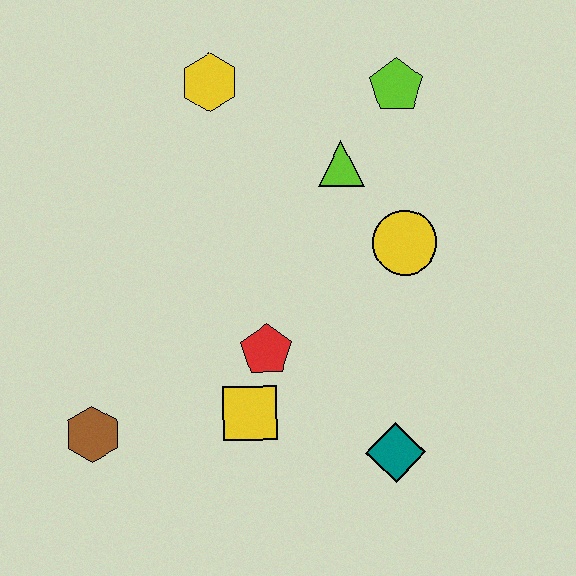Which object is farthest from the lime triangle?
The brown hexagon is farthest from the lime triangle.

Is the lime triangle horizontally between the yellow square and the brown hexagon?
No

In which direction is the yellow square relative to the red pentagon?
The yellow square is below the red pentagon.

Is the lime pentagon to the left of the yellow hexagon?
No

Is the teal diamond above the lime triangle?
No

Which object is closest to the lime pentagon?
The lime triangle is closest to the lime pentagon.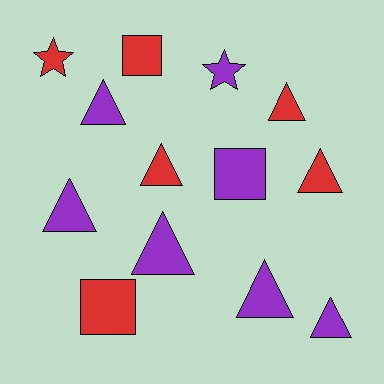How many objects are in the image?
There are 13 objects.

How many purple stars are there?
There is 1 purple star.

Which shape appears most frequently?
Triangle, with 8 objects.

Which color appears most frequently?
Purple, with 7 objects.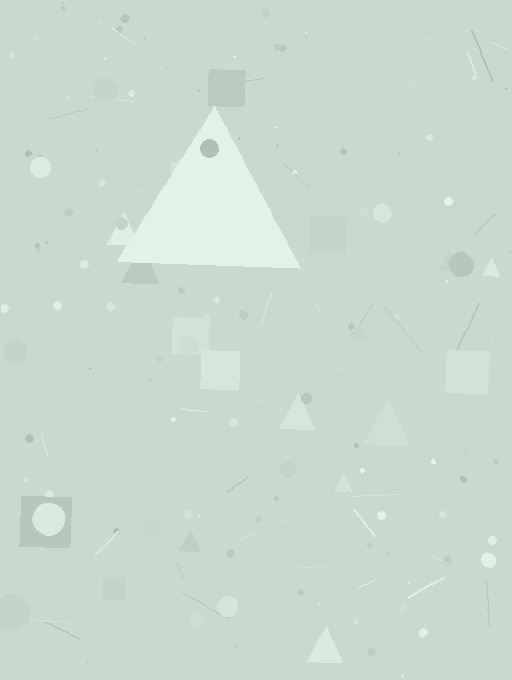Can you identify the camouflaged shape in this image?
The camouflaged shape is a triangle.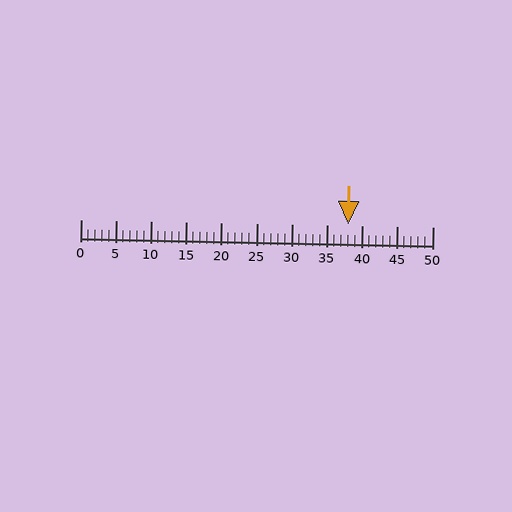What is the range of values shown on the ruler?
The ruler shows values from 0 to 50.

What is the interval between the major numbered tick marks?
The major tick marks are spaced 5 units apart.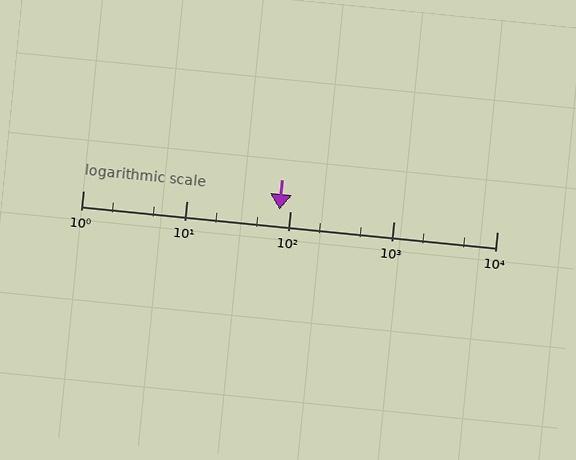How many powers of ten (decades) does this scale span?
The scale spans 4 decades, from 1 to 10000.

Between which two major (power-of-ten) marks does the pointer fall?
The pointer is between 10 and 100.